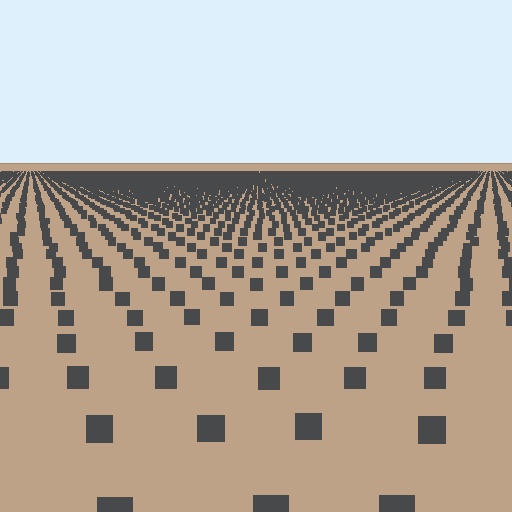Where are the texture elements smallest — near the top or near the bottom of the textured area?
Near the top.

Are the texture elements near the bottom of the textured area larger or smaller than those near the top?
Larger. Near the bottom, elements are closer to the viewer and appear at a bigger on-screen size.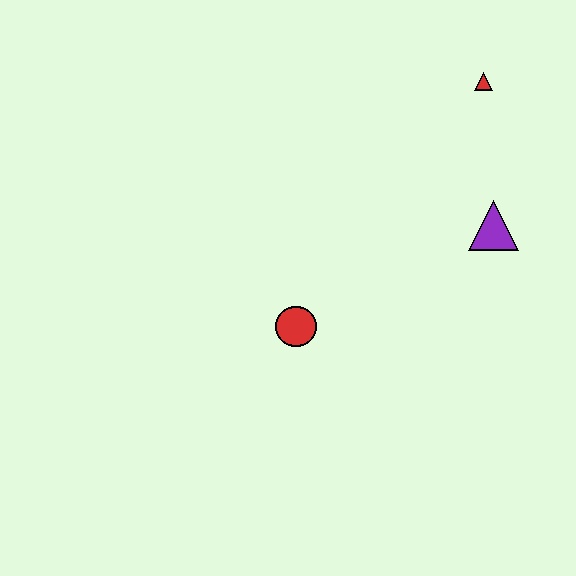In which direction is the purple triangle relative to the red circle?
The purple triangle is to the right of the red circle.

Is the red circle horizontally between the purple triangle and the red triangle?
No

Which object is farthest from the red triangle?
The red circle is farthest from the red triangle.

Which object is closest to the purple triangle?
The red triangle is closest to the purple triangle.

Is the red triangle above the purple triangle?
Yes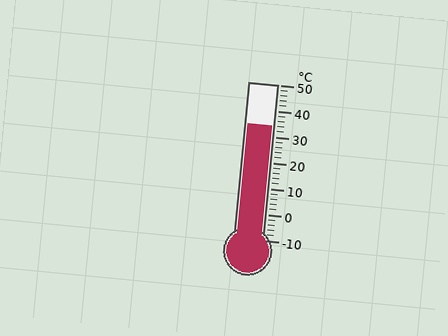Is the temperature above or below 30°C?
The temperature is above 30°C.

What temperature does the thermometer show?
The thermometer shows approximately 34°C.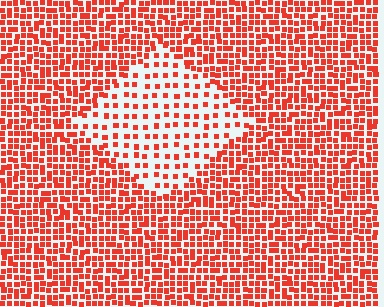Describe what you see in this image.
The image contains small red elements arranged at two different densities. A diamond-shaped region is visible where the elements are less densely packed than the surrounding area.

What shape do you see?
I see a diamond.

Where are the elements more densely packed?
The elements are more densely packed outside the diamond boundary.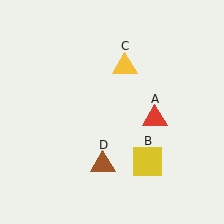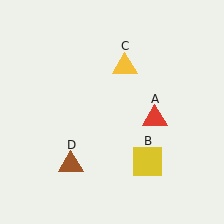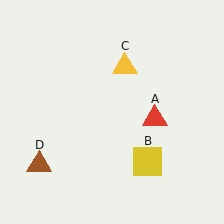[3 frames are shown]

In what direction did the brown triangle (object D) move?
The brown triangle (object D) moved left.